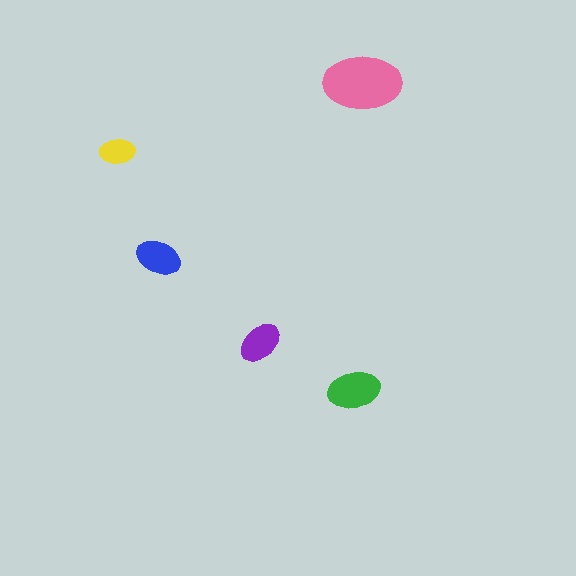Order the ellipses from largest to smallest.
the pink one, the green one, the blue one, the purple one, the yellow one.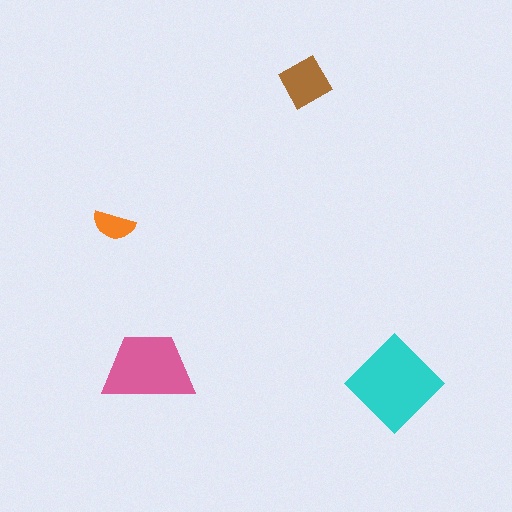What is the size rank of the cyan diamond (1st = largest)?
1st.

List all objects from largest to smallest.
The cyan diamond, the pink trapezoid, the brown square, the orange semicircle.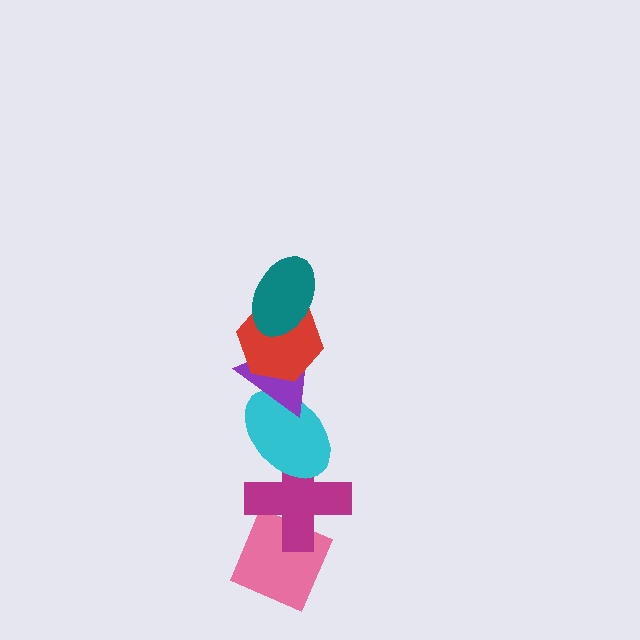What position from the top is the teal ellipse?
The teal ellipse is 1st from the top.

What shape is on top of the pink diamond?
The magenta cross is on top of the pink diamond.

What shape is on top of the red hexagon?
The teal ellipse is on top of the red hexagon.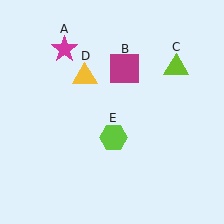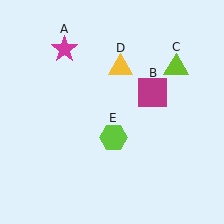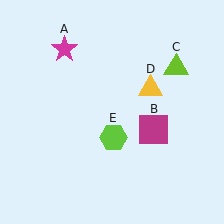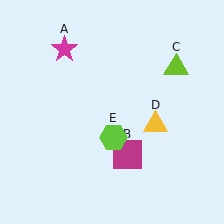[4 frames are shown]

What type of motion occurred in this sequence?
The magenta square (object B), yellow triangle (object D) rotated clockwise around the center of the scene.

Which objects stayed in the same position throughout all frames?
Magenta star (object A) and lime triangle (object C) and lime hexagon (object E) remained stationary.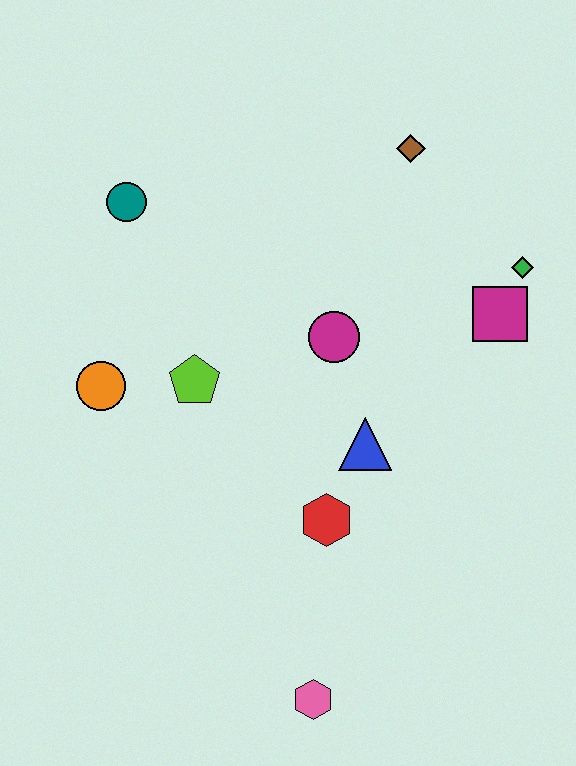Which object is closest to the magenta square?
The green diamond is closest to the magenta square.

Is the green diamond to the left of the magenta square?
No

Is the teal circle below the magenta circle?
No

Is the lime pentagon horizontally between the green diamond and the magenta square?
No